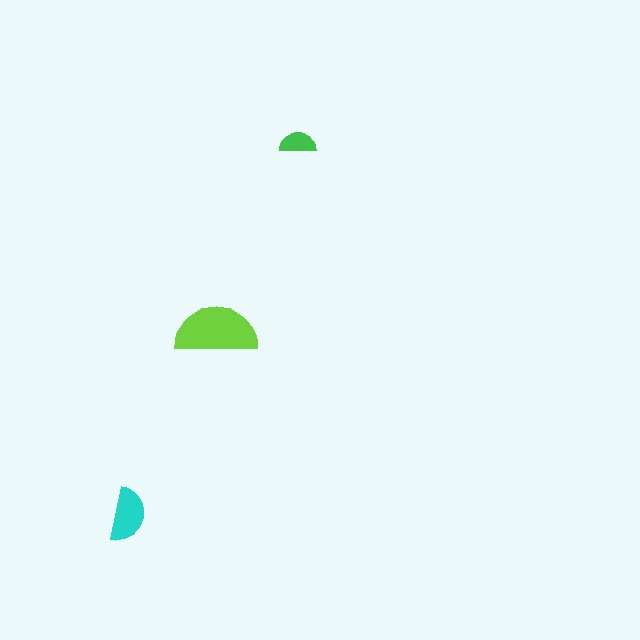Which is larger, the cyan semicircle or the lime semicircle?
The lime one.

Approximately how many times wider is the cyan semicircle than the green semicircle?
About 1.5 times wider.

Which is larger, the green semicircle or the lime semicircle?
The lime one.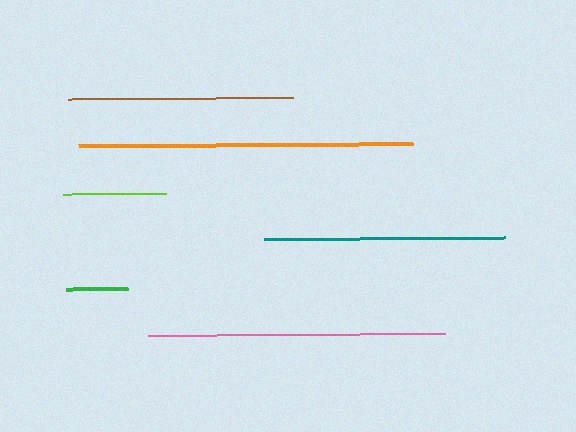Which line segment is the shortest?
The green line is the shortest at approximately 63 pixels.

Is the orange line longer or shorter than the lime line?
The orange line is longer than the lime line.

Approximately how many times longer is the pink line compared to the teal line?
The pink line is approximately 1.2 times the length of the teal line.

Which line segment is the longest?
The orange line is the longest at approximately 334 pixels.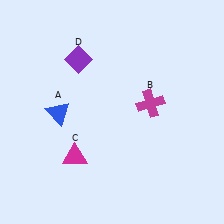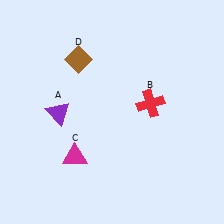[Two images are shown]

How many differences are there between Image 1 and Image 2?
There are 3 differences between the two images.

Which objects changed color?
A changed from blue to purple. B changed from magenta to red. D changed from purple to brown.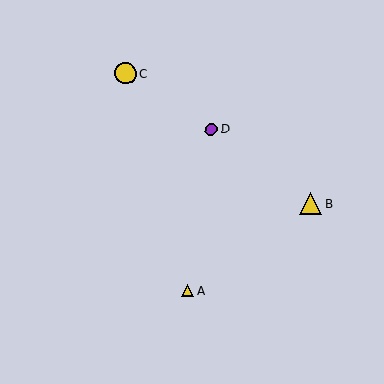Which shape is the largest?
The yellow triangle (labeled B) is the largest.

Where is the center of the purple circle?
The center of the purple circle is at (211, 129).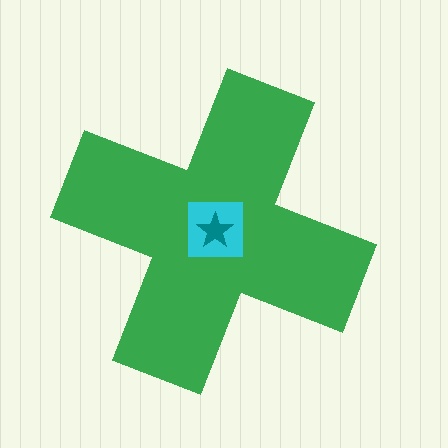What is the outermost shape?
The green cross.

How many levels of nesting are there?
3.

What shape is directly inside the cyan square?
The teal star.